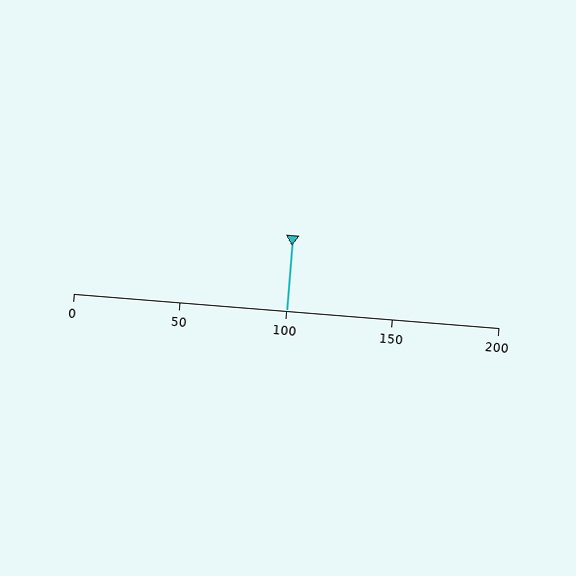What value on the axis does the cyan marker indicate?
The marker indicates approximately 100.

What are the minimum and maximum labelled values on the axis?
The axis runs from 0 to 200.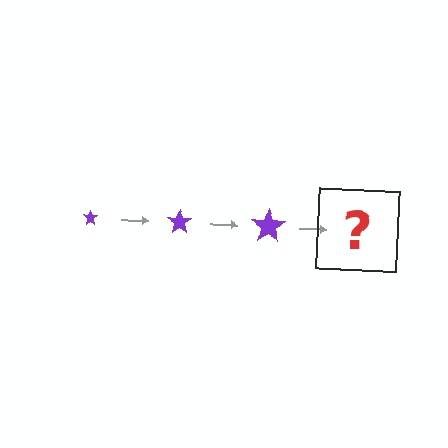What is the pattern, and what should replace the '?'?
The pattern is that the star gets progressively larger each step. The '?' should be a purple star, larger than the previous one.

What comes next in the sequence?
The next element should be a purple star, larger than the previous one.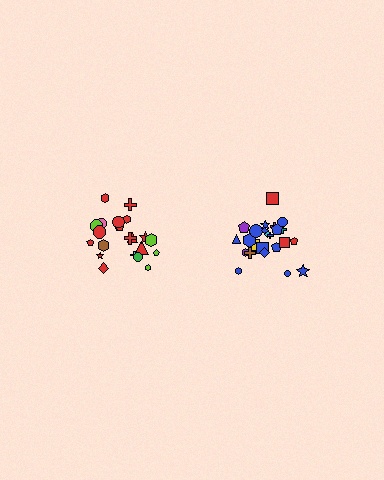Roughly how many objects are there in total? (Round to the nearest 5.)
Roughly 45 objects in total.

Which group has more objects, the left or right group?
The right group.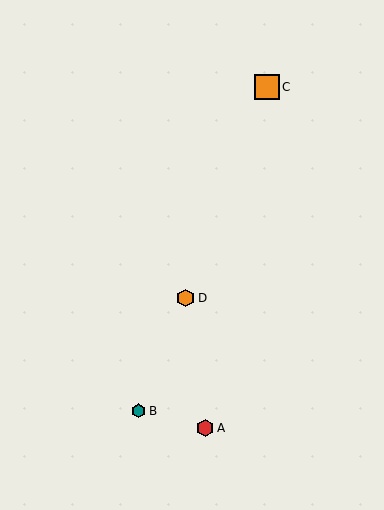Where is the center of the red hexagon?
The center of the red hexagon is at (205, 428).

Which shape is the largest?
The orange square (labeled C) is the largest.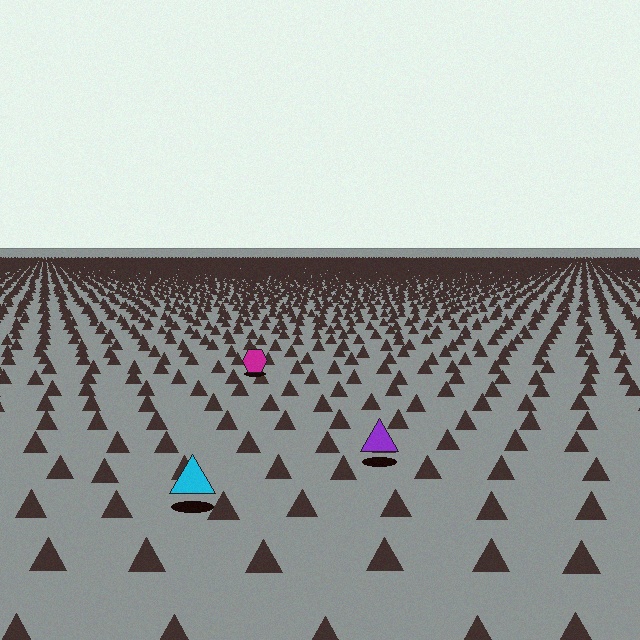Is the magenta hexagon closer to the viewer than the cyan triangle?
No. The cyan triangle is closer — you can tell from the texture gradient: the ground texture is coarser near it.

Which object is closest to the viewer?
The cyan triangle is closest. The texture marks near it are larger and more spread out.